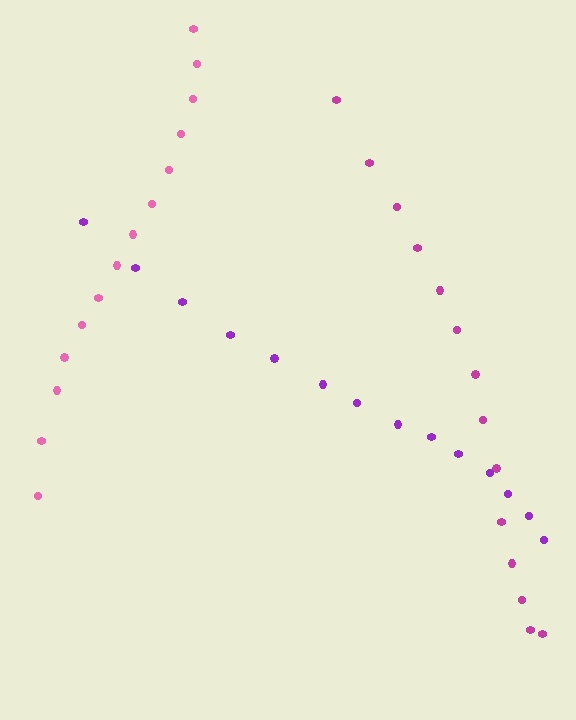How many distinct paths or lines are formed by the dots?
There are 3 distinct paths.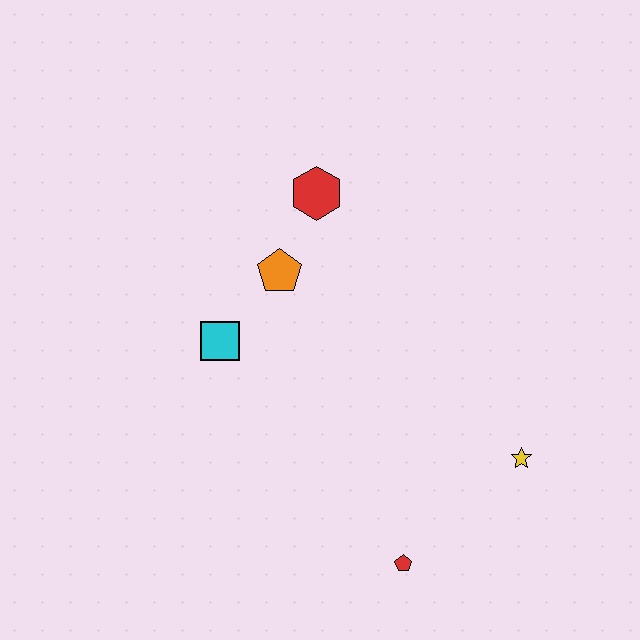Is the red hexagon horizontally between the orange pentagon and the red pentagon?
Yes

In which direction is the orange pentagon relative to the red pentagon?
The orange pentagon is above the red pentagon.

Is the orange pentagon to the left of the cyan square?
No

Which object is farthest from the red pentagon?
The red hexagon is farthest from the red pentagon.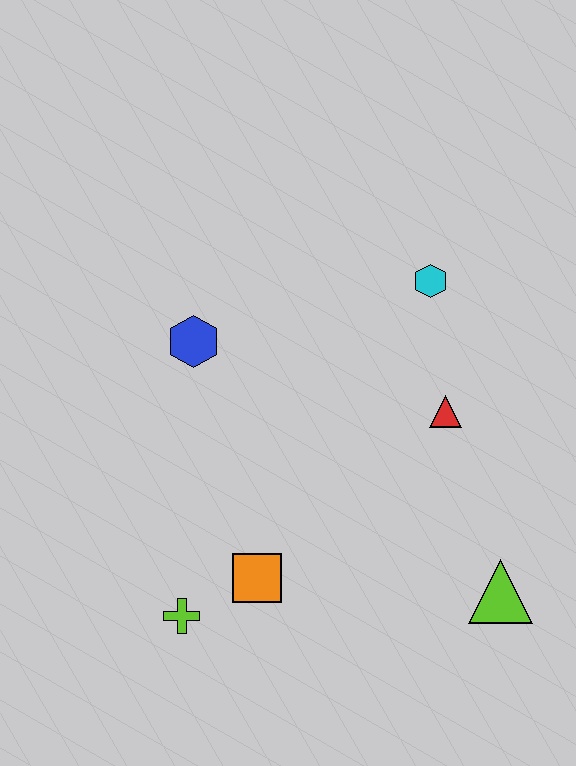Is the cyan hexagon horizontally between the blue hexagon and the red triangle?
Yes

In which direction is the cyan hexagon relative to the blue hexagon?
The cyan hexagon is to the right of the blue hexagon.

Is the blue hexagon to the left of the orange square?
Yes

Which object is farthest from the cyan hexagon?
The lime cross is farthest from the cyan hexagon.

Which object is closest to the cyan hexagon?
The red triangle is closest to the cyan hexagon.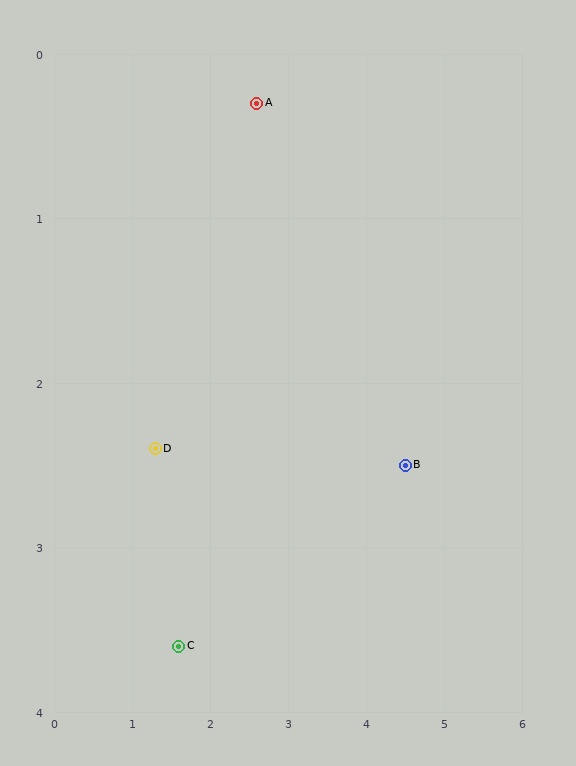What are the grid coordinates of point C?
Point C is at approximately (1.6, 3.6).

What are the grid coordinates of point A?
Point A is at approximately (2.6, 0.3).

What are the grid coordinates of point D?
Point D is at approximately (1.3, 2.4).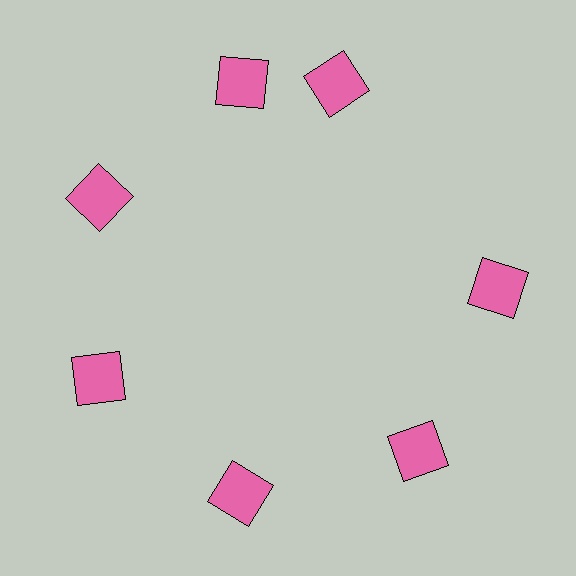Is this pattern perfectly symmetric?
No. The 7 pink squares are arranged in a ring, but one element near the 1 o'clock position is rotated out of alignment along the ring, breaking the 7-fold rotational symmetry.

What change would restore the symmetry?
The symmetry would be restored by rotating it back into even spacing with its neighbors so that all 7 squares sit at equal angles and equal distance from the center.